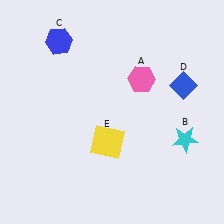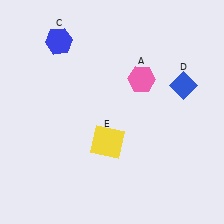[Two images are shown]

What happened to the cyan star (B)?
The cyan star (B) was removed in Image 2. It was in the bottom-right area of Image 1.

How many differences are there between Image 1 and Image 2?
There is 1 difference between the two images.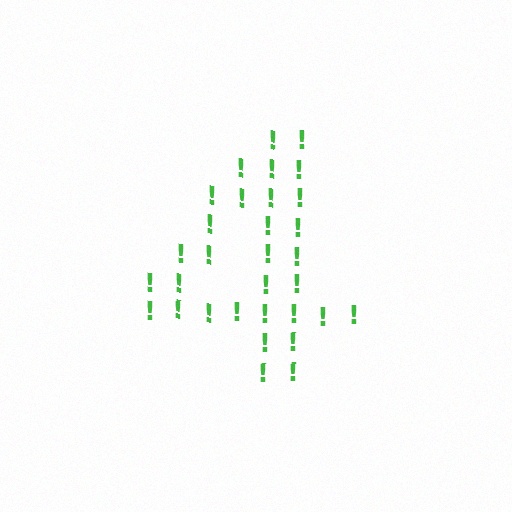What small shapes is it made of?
It is made of small exclamation marks.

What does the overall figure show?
The overall figure shows the digit 4.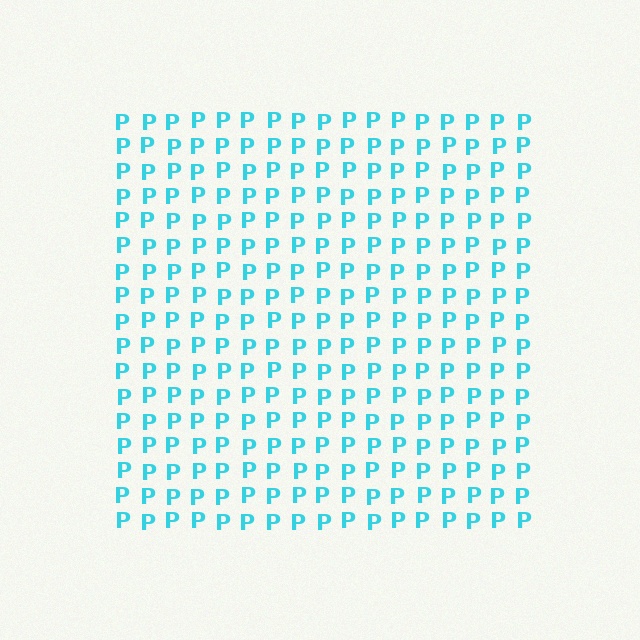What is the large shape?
The large shape is a square.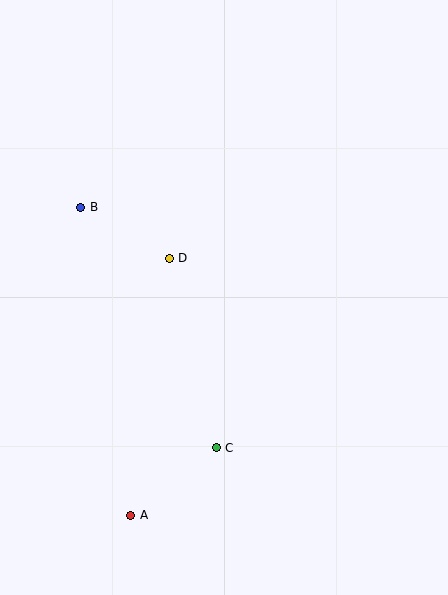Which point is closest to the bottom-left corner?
Point A is closest to the bottom-left corner.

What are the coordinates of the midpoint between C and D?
The midpoint between C and D is at (193, 353).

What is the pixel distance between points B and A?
The distance between B and A is 312 pixels.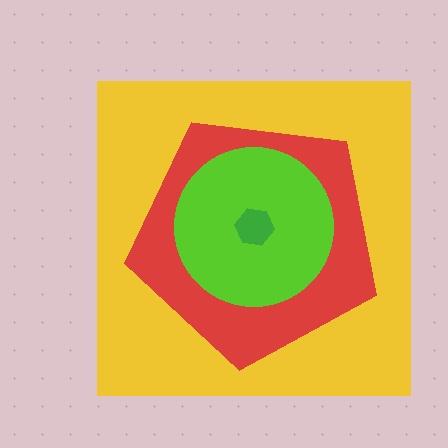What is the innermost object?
The green hexagon.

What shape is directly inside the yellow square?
The red pentagon.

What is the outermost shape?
The yellow square.